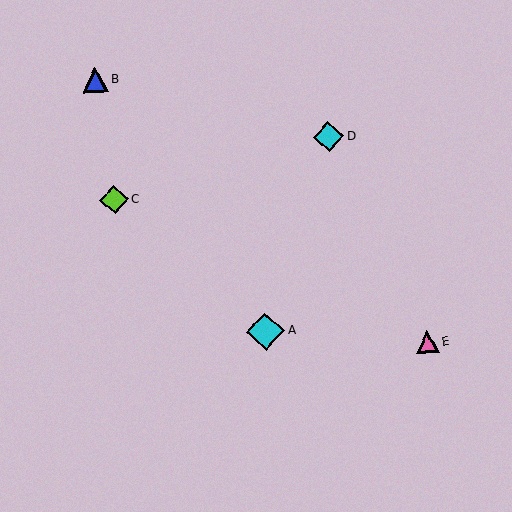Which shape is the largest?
The cyan diamond (labeled A) is the largest.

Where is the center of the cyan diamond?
The center of the cyan diamond is at (329, 137).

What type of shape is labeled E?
Shape E is a pink triangle.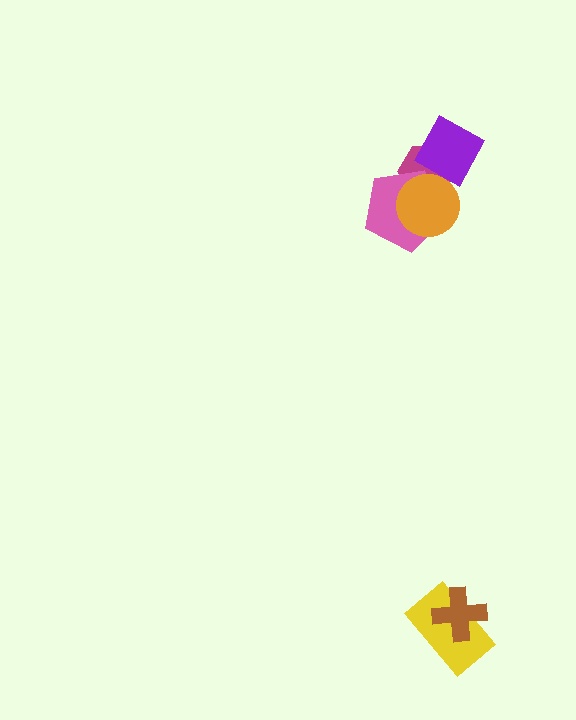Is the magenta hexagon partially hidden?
Yes, it is partially covered by another shape.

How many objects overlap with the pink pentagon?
2 objects overlap with the pink pentagon.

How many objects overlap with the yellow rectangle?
1 object overlaps with the yellow rectangle.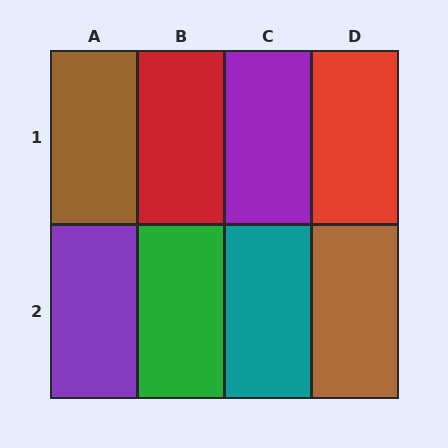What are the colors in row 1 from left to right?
Brown, red, purple, red.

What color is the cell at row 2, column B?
Green.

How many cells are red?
2 cells are red.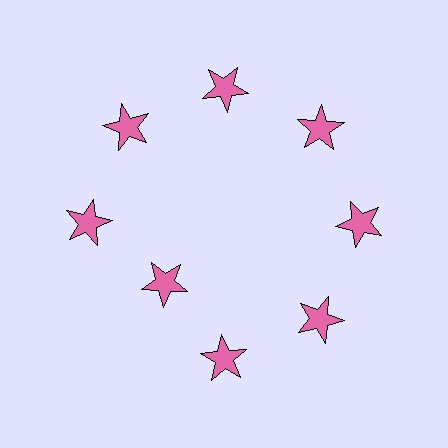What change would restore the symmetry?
The symmetry would be restored by moving it outward, back onto the ring so that all 8 stars sit at equal angles and equal distance from the center.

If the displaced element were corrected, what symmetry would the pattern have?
It would have 8-fold rotational symmetry — the pattern would map onto itself every 45 degrees.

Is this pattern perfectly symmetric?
No. The 8 pink stars are arranged in a ring, but one element near the 8 o'clock position is pulled inward toward the center, breaking the 8-fold rotational symmetry.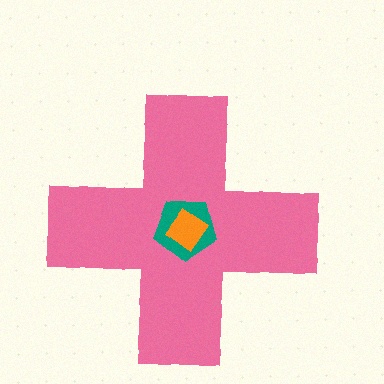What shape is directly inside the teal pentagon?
The orange diamond.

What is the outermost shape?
The pink cross.